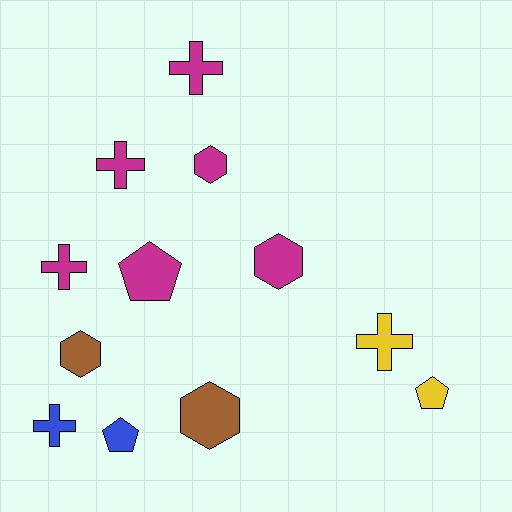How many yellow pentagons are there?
There is 1 yellow pentagon.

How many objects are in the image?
There are 12 objects.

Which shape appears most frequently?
Cross, with 5 objects.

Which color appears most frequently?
Magenta, with 6 objects.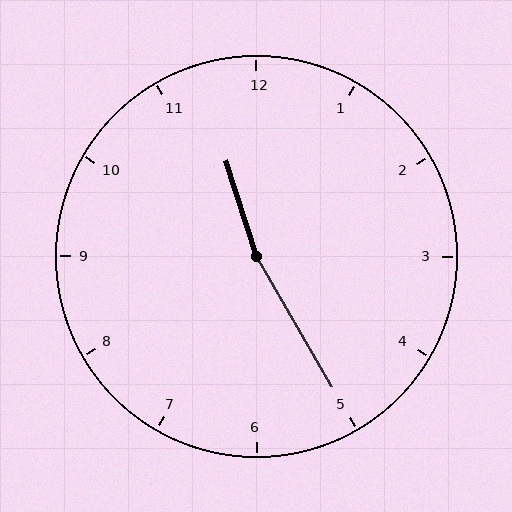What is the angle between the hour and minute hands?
Approximately 168 degrees.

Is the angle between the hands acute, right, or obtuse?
It is obtuse.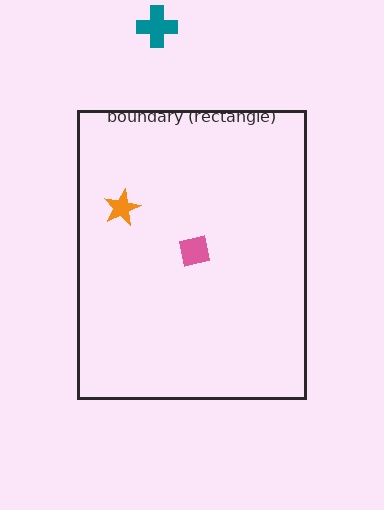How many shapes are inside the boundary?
2 inside, 1 outside.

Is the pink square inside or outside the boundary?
Inside.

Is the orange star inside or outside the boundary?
Inside.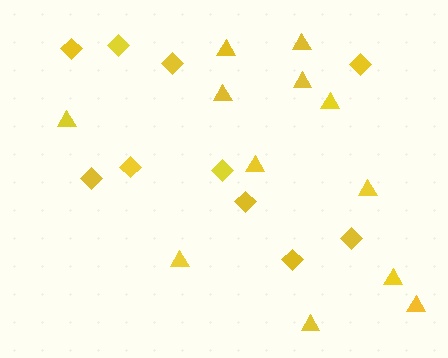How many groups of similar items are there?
There are 2 groups: one group of diamonds (10) and one group of triangles (12).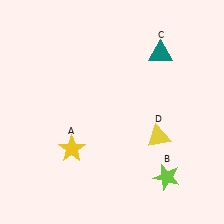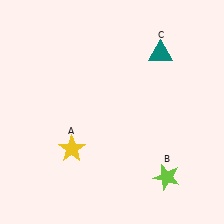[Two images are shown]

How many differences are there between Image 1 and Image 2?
There is 1 difference between the two images.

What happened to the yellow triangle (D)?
The yellow triangle (D) was removed in Image 2. It was in the bottom-right area of Image 1.